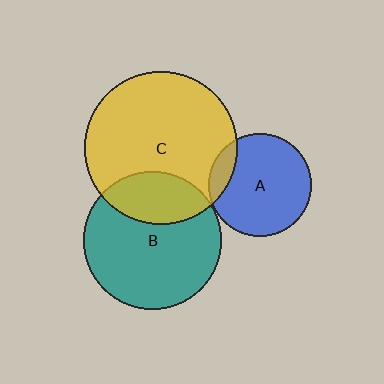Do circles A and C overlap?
Yes.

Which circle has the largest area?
Circle C (yellow).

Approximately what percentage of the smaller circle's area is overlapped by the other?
Approximately 10%.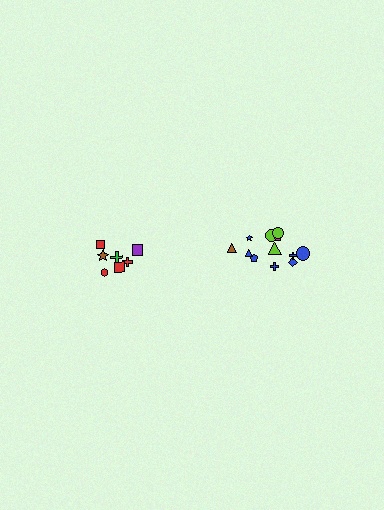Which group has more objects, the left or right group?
The right group.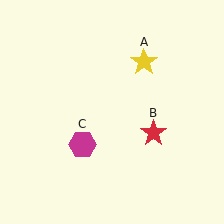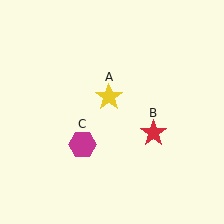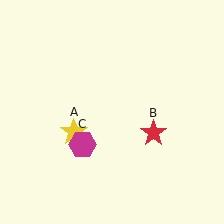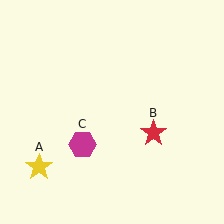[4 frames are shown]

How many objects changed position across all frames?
1 object changed position: yellow star (object A).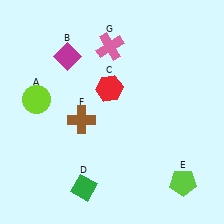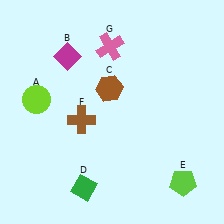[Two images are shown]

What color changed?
The hexagon (C) changed from red in Image 1 to brown in Image 2.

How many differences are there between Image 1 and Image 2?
There is 1 difference between the two images.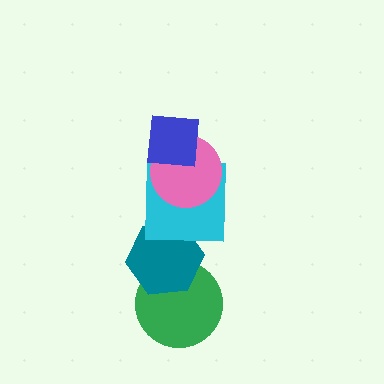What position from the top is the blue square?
The blue square is 1st from the top.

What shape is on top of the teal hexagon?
The cyan square is on top of the teal hexagon.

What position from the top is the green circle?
The green circle is 5th from the top.